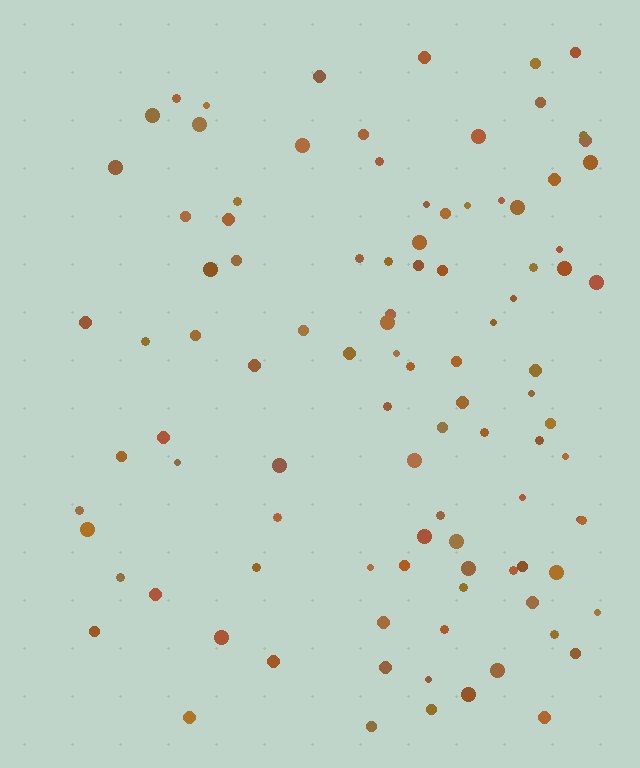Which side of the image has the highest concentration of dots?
The right.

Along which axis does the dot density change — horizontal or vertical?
Horizontal.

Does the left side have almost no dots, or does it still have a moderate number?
Still a moderate number, just noticeably fewer than the right.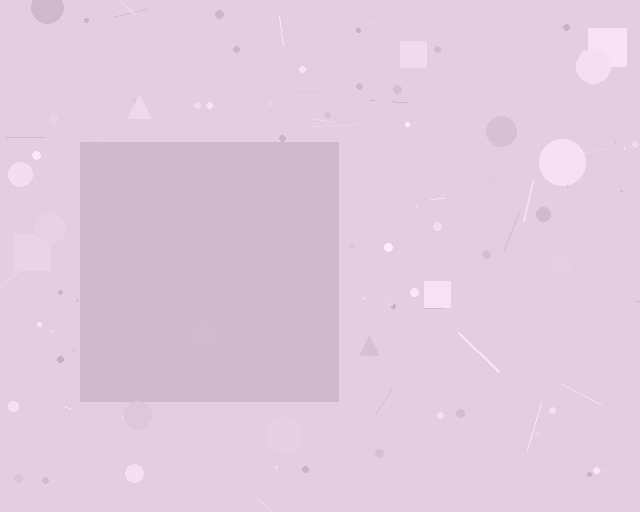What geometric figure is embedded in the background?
A square is embedded in the background.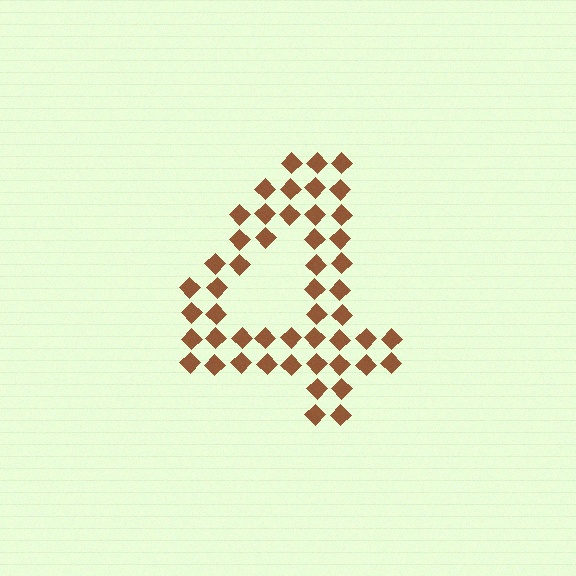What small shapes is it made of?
It is made of small diamonds.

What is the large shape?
The large shape is the digit 4.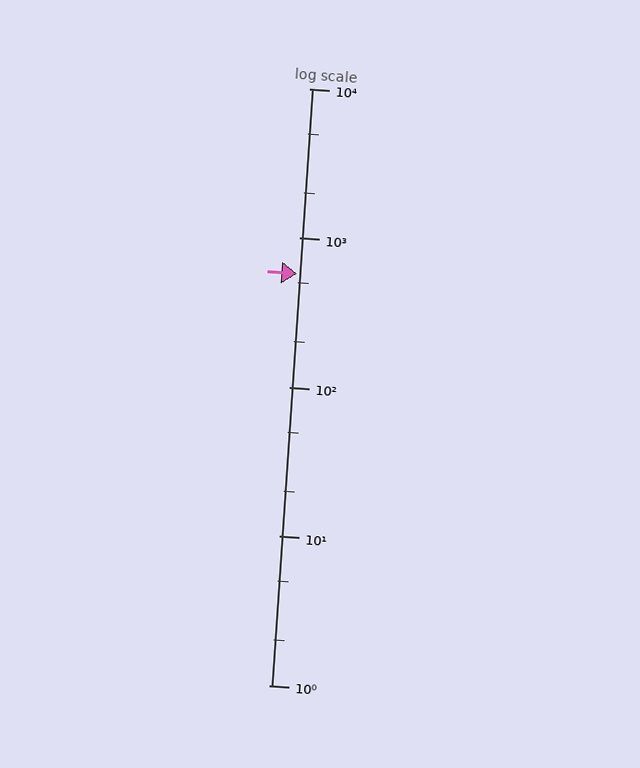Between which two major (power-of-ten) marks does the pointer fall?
The pointer is between 100 and 1000.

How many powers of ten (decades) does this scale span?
The scale spans 4 decades, from 1 to 10000.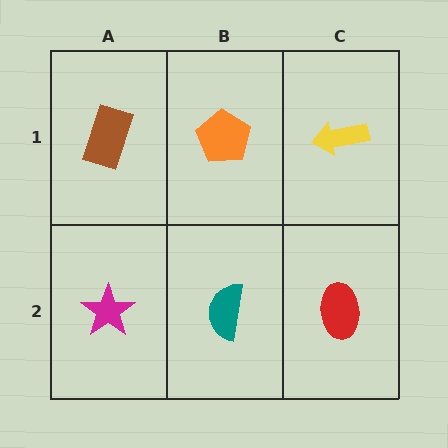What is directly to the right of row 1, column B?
A yellow arrow.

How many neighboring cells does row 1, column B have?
3.